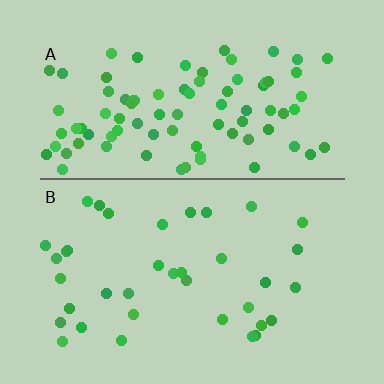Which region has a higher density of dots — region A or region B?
A (the top).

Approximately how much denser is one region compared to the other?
Approximately 2.4× — region A over region B.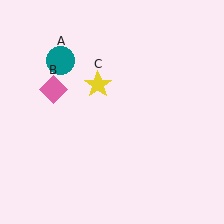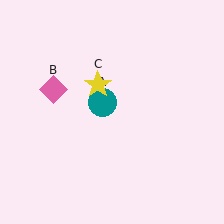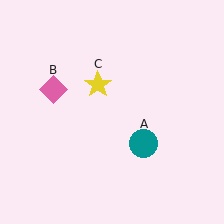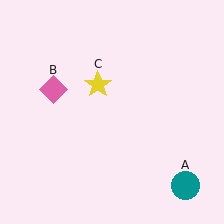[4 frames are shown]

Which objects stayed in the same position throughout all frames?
Pink diamond (object B) and yellow star (object C) remained stationary.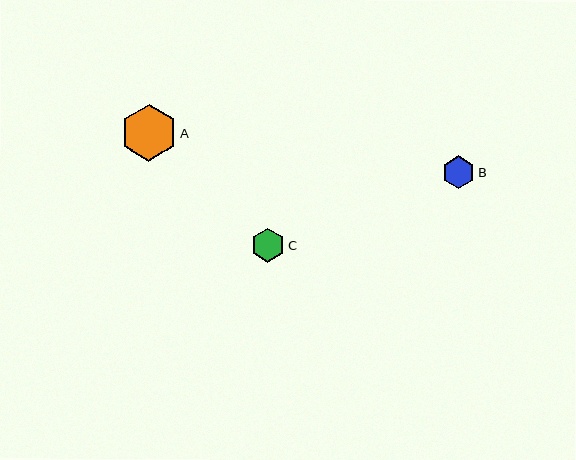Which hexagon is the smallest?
Hexagon B is the smallest with a size of approximately 33 pixels.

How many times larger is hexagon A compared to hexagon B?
Hexagon A is approximately 1.7 times the size of hexagon B.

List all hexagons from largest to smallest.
From largest to smallest: A, C, B.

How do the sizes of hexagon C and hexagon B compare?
Hexagon C and hexagon B are approximately the same size.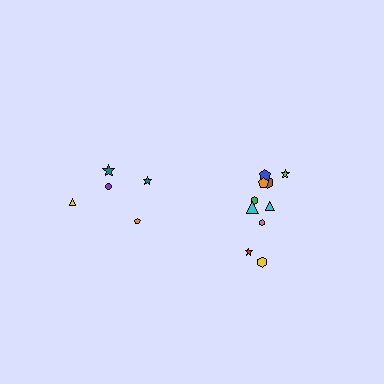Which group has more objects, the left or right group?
The right group.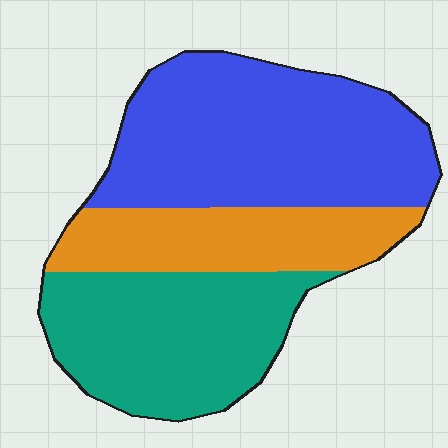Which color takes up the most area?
Blue, at roughly 45%.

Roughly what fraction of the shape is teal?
Teal covers 33% of the shape.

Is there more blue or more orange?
Blue.